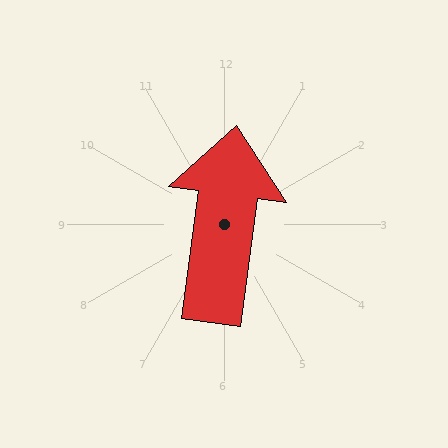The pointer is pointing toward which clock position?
Roughly 12 o'clock.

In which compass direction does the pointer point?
North.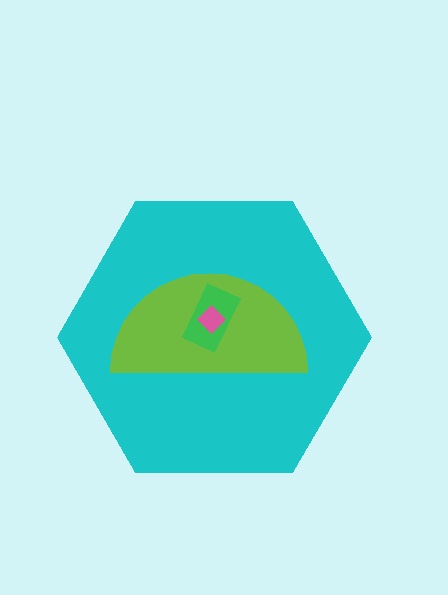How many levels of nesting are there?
4.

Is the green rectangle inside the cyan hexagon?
Yes.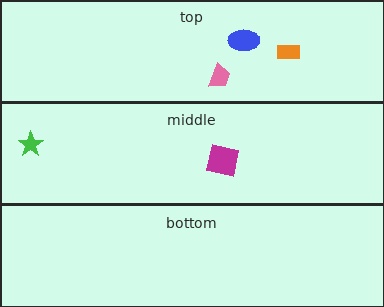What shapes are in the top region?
The blue ellipse, the orange rectangle, the pink trapezoid.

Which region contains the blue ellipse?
The top region.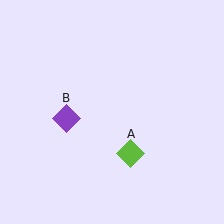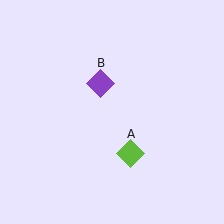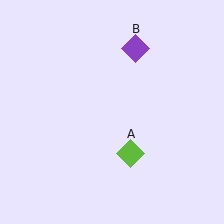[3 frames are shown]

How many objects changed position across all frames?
1 object changed position: purple diamond (object B).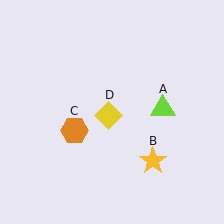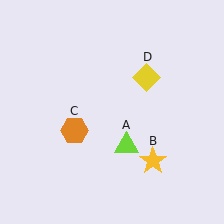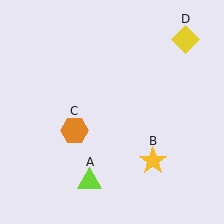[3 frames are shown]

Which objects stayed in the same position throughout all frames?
Yellow star (object B) and orange hexagon (object C) remained stationary.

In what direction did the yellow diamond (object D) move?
The yellow diamond (object D) moved up and to the right.